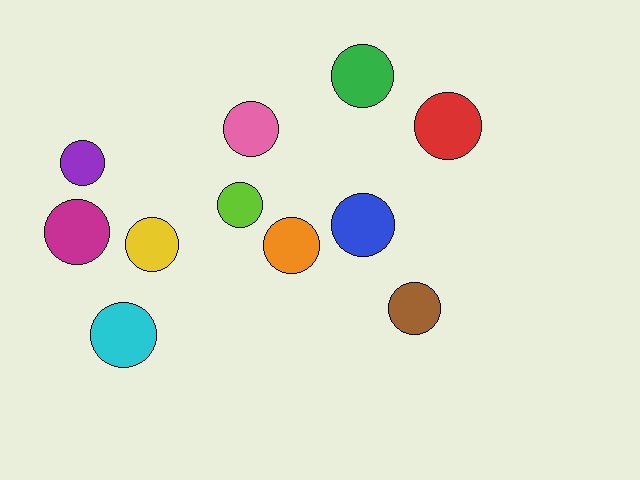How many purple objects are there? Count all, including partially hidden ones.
There is 1 purple object.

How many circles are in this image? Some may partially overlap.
There are 11 circles.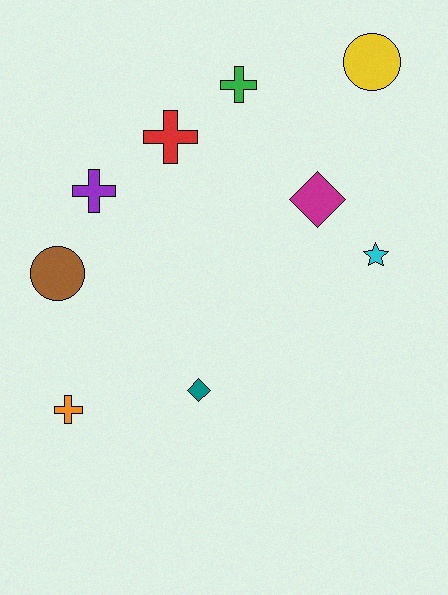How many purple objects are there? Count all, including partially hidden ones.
There is 1 purple object.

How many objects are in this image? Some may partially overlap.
There are 9 objects.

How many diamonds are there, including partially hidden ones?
There are 2 diamonds.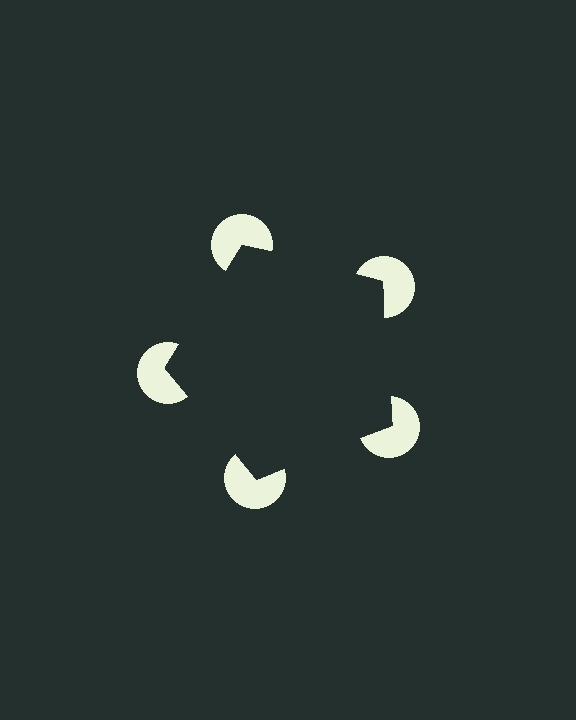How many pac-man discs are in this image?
There are 5 — one at each vertex of the illusory pentagon.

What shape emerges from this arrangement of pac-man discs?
An illusory pentagon — its edges are inferred from the aligned wedge cuts in the pac-man discs, not physically drawn.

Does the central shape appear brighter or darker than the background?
It typically appears slightly darker than the background, even though no actual brightness change is drawn.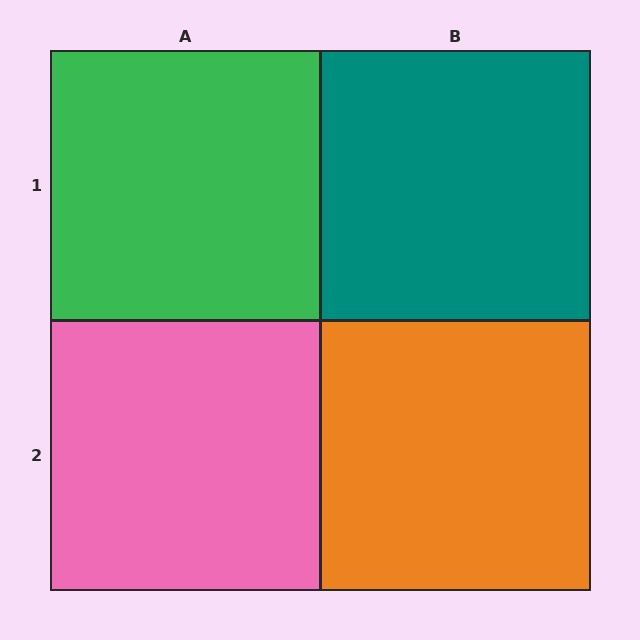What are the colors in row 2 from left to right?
Pink, orange.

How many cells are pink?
1 cell is pink.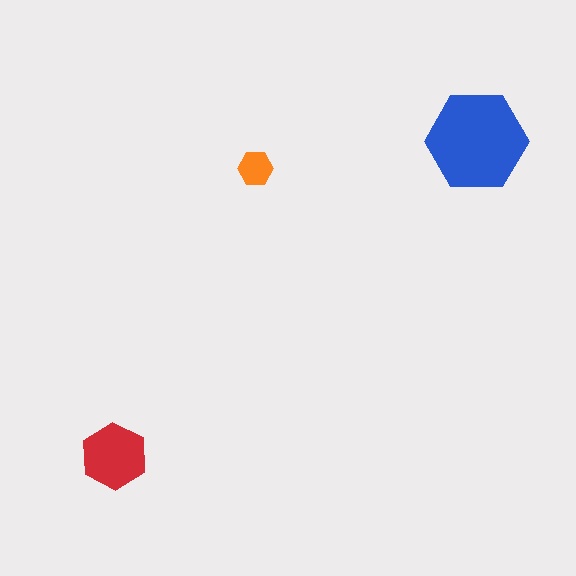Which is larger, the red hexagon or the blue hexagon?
The blue one.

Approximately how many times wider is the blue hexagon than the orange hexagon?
About 3 times wider.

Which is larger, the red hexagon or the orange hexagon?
The red one.